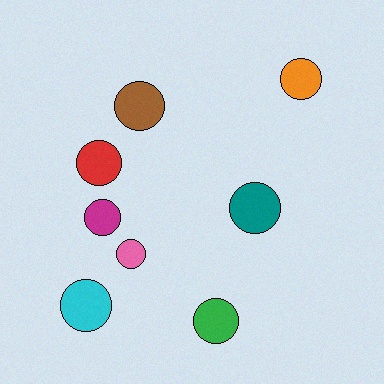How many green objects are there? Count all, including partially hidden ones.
There is 1 green object.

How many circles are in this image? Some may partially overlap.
There are 8 circles.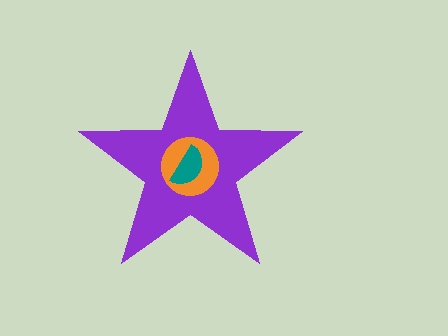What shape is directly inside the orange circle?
The teal semicircle.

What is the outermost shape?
The purple star.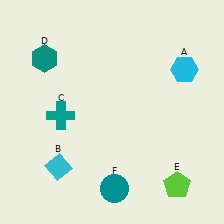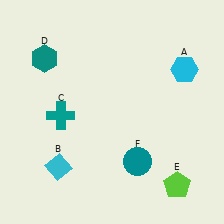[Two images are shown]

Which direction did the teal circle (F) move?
The teal circle (F) moved up.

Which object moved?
The teal circle (F) moved up.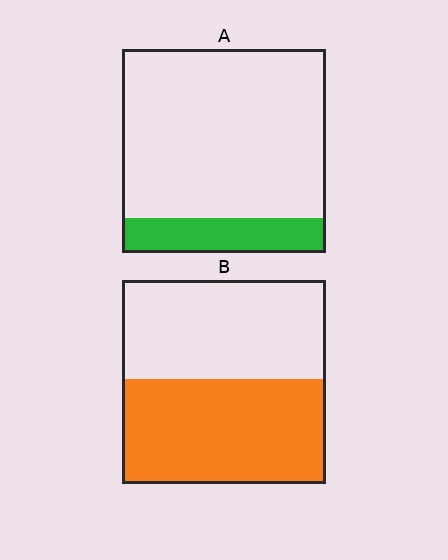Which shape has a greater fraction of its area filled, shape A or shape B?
Shape B.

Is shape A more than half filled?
No.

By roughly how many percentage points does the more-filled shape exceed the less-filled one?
By roughly 35 percentage points (B over A).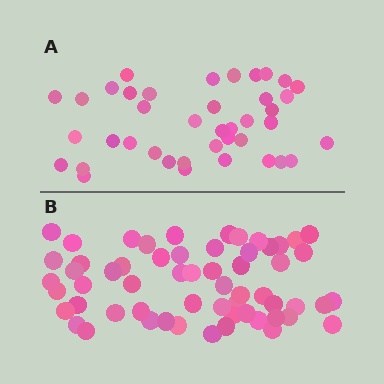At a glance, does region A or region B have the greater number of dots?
Region B (the bottom region) has more dots.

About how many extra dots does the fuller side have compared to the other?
Region B has approximately 20 more dots than region A.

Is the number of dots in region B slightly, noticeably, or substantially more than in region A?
Region B has substantially more. The ratio is roughly 1.5 to 1.